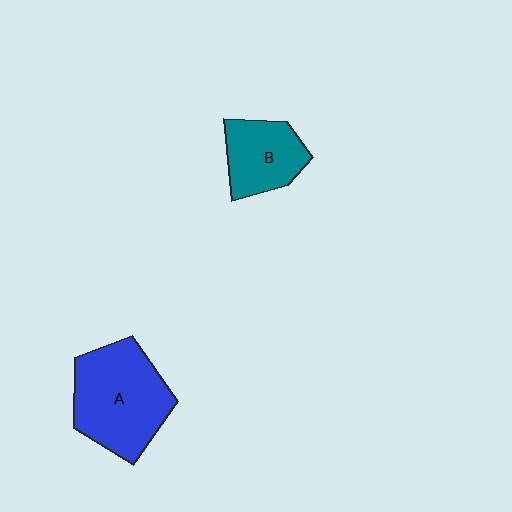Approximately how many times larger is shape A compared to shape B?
Approximately 1.7 times.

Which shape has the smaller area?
Shape B (teal).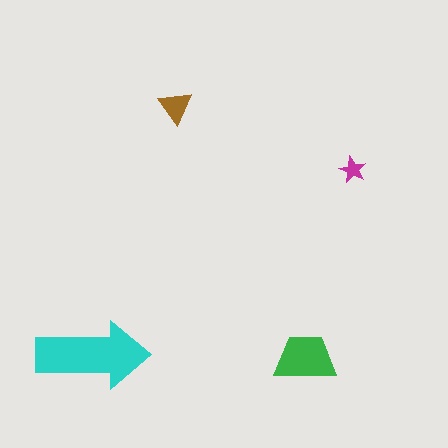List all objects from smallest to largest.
The magenta star, the brown triangle, the green trapezoid, the cyan arrow.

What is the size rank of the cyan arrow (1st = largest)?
1st.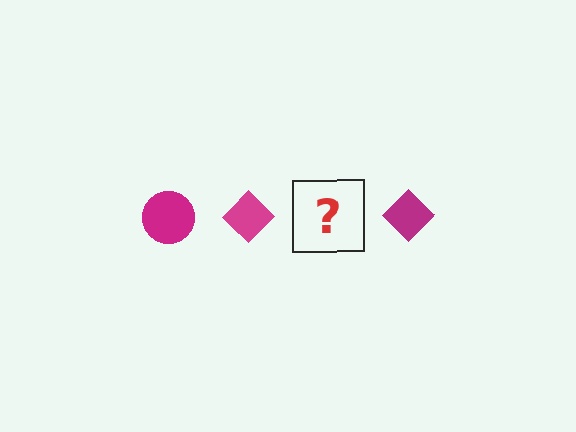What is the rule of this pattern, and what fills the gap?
The rule is that the pattern cycles through circle, diamond shapes in magenta. The gap should be filled with a magenta circle.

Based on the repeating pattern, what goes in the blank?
The blank should be a magenta circle.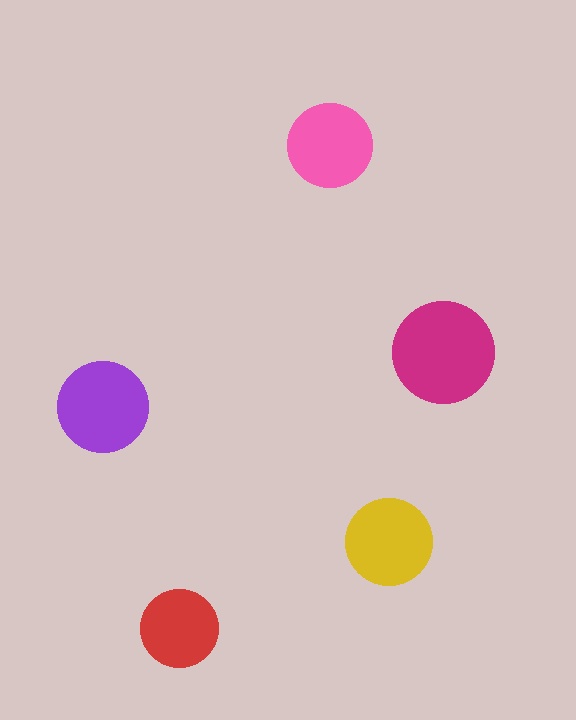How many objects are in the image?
There are 5 objects in the image.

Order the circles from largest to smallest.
the magenta one, the purple one, the yellow one, the pink one, the red one.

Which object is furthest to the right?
The magenta circle is rightmost.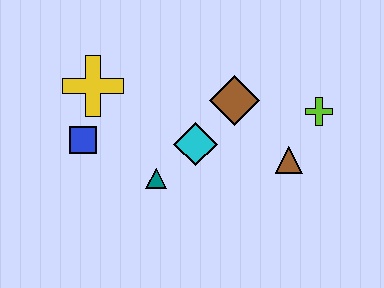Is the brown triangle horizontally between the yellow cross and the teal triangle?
No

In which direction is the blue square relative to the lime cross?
The blue square is to the left of the lime cross.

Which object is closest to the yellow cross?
The blue square is closest to the yellow cross.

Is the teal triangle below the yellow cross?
Yes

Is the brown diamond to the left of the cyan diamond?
No